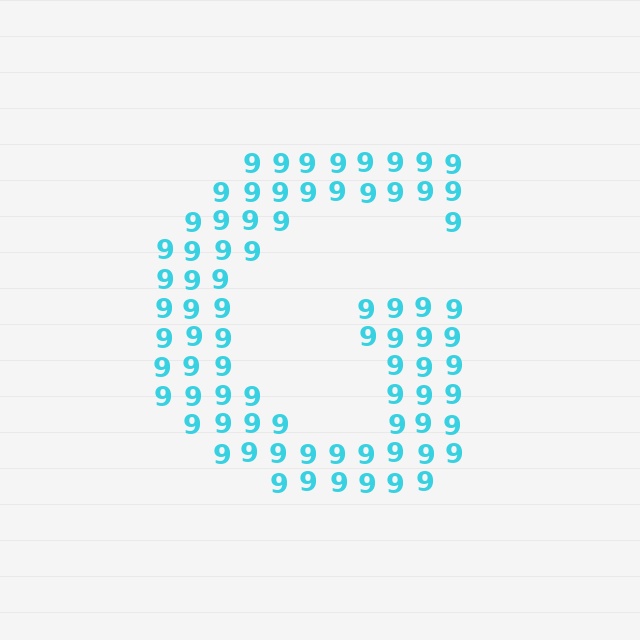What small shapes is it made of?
It is made of small digit 9's.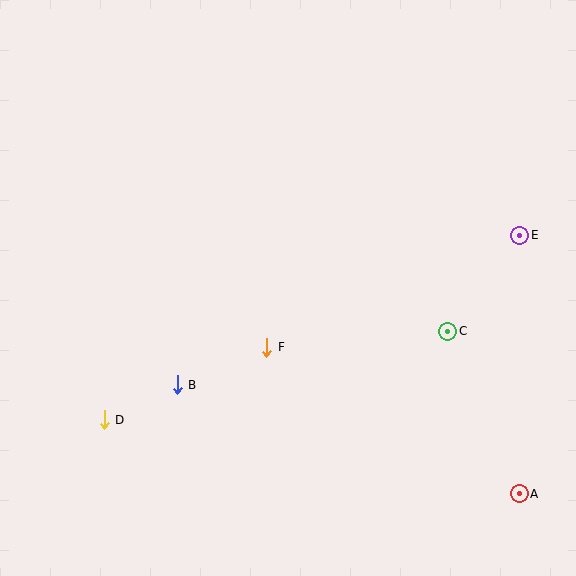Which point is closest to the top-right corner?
Point E is closest to the top-right corner.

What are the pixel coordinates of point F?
Point F is at (267, 347).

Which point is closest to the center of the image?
Point F at (267, 347) is closest to the center.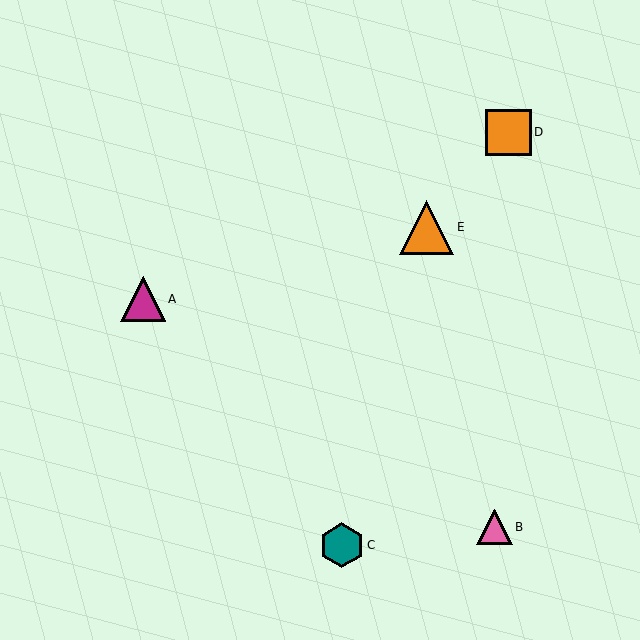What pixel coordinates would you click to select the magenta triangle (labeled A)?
Click at (143, 299) to select the magenta triangle A.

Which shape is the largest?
The orange triangle (labeled E) is the largest.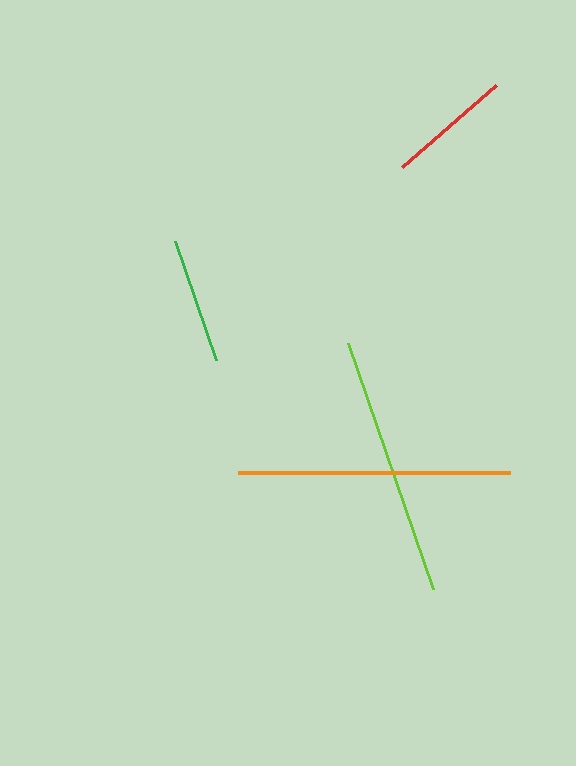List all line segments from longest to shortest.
From longest to shortest: orange, lime, green, red.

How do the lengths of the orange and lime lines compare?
The orange and lime lines are approximately the same length.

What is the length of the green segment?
The green segment is approximately 127 pixels long.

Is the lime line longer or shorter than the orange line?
The orange line is longer than the lime line.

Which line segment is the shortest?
The red line is the shortest at approximately 125 pixels.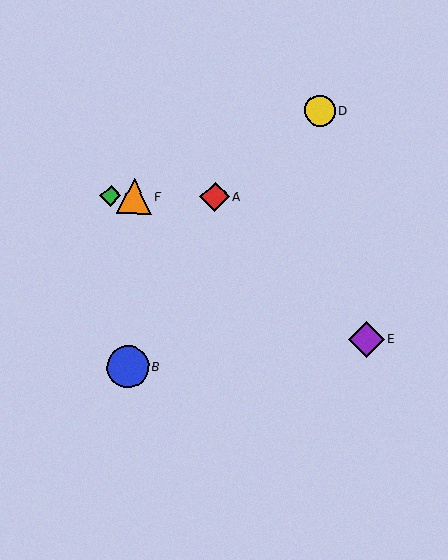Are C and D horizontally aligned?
No, C is at y≈196 and D is at y≈111.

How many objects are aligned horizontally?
3 objects (A, C, F) are aligned horizontally.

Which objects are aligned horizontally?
Objects A, C, F are aligned horizontally.